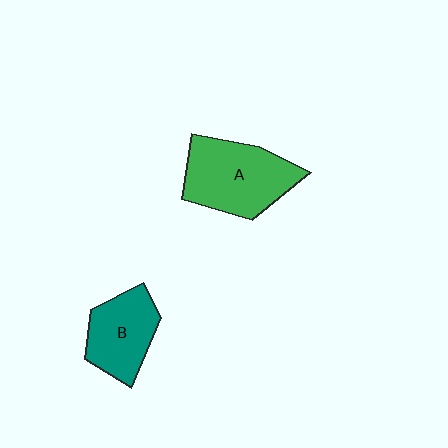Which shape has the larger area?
Shape A (green).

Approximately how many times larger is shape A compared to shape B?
Approximately 1.4 times.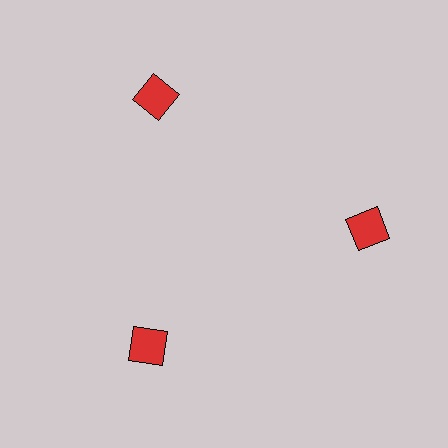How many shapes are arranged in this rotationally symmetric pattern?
There are 3 shapes, arranged in 3 groups of 1.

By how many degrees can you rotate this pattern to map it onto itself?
The pattern maps onto itself every 120 degrees of rotation.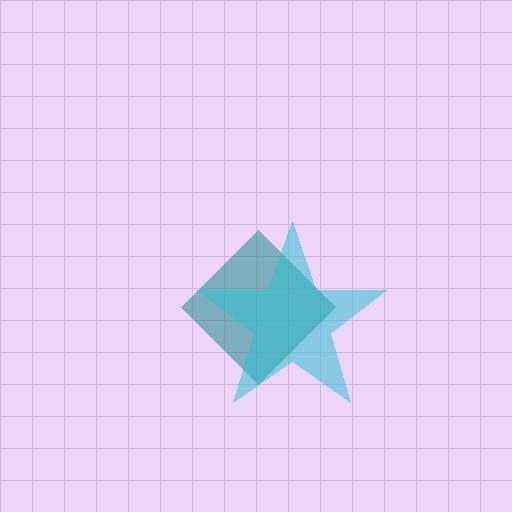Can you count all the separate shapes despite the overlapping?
Yes, there are 2 separate shapes.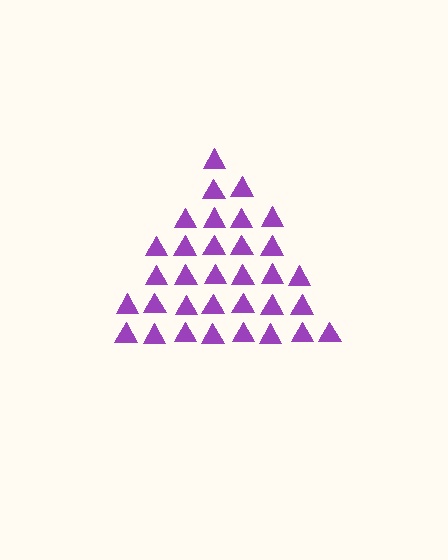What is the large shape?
The large shape is a triangle.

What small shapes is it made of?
It is made of small triangles.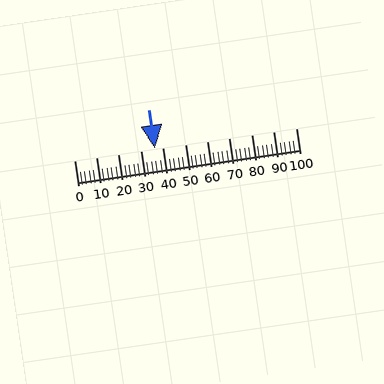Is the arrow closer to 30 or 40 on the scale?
The arrow is closer to 40.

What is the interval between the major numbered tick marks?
The major tick marks are spaced 10 units apart.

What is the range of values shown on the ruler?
The ruler shows values from 0 to 100.